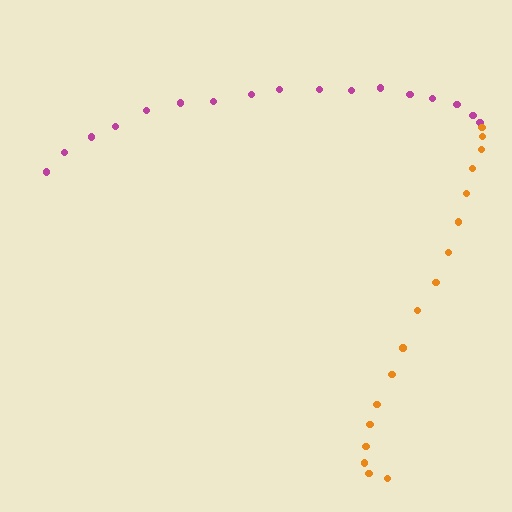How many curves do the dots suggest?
There are 2 distinct paths.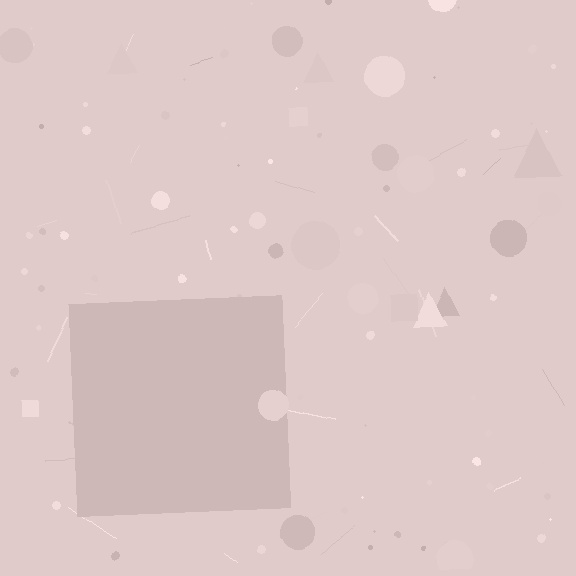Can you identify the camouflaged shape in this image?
The camouflaged shape is a square.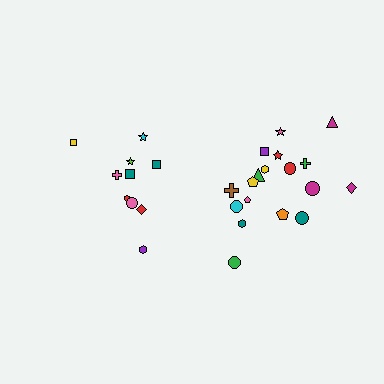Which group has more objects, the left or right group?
The right group.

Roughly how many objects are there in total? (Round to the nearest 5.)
Roughly 30 objects in total.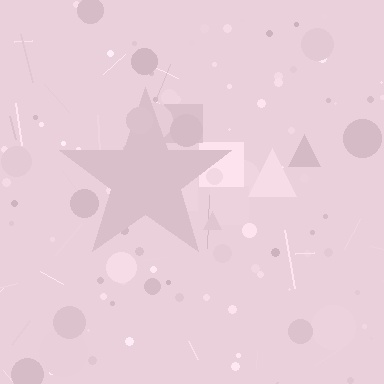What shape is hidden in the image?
A star is hidden in the image.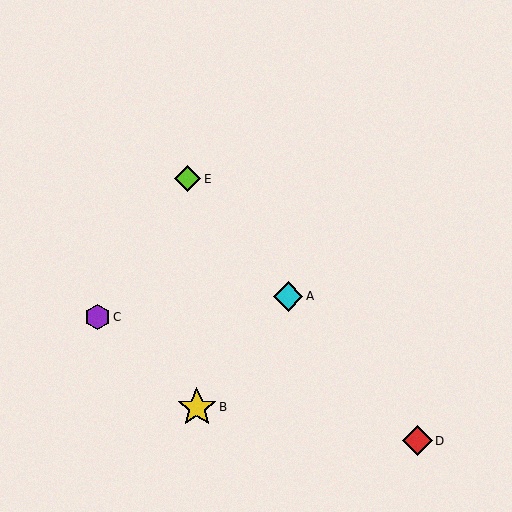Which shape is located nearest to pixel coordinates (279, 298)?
The cyan diamond (labeled A) at (288, 296) is nearest to that location.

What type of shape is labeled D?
Shape D is a red diamond.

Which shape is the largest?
The yellow star (labeled B) is the largest.